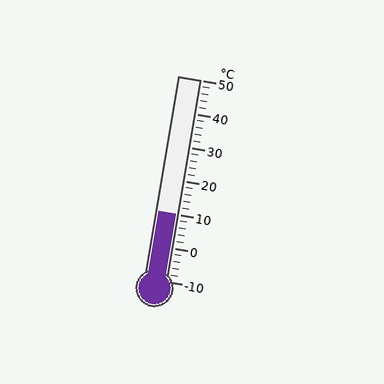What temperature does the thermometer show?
The thermometer shows approximately 10°C.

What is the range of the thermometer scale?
The thermometer scale ranges from -10°C to 50°C.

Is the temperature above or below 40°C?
The temperature is below 40°C.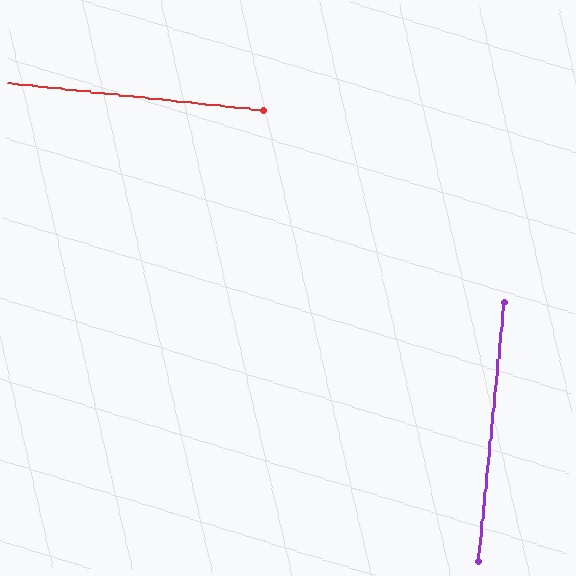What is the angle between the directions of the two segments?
Approximately 90 degrees.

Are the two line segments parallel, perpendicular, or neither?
Perpendicular — they meet at approximately 90°.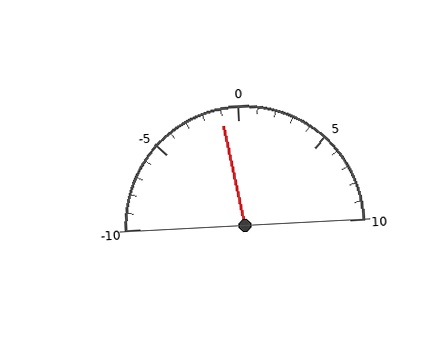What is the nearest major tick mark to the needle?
The nearest major tick mark is 0.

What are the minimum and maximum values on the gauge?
The gauge ranges from -10 to 10.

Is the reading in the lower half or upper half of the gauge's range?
The reading is in the lower half of the range (-10 to 10).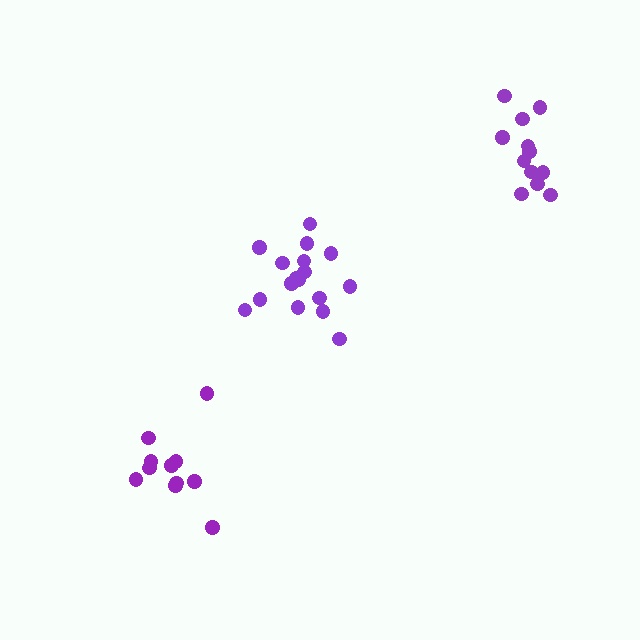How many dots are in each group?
Group 1: 17 dots, Group 2: 12 dots, Group 3: 11 dots (40 total).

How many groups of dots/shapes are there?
There are 3 groups.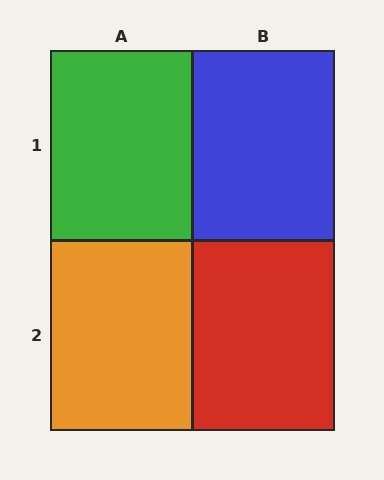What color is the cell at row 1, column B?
Blue.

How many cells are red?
1 cell is red.